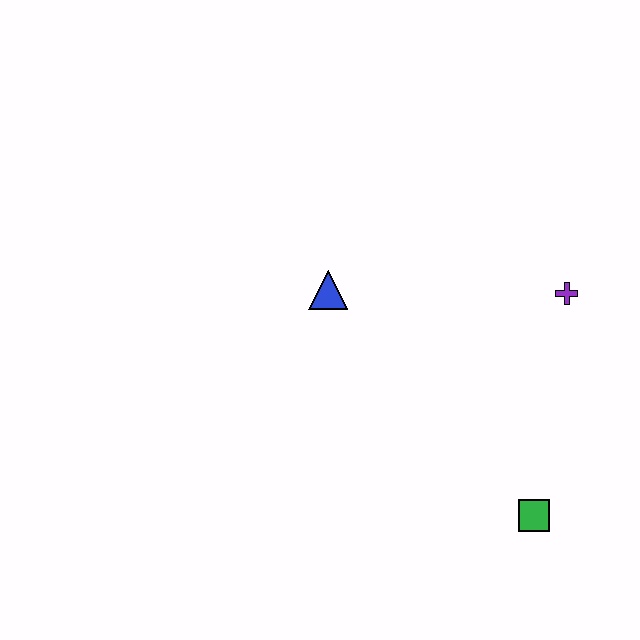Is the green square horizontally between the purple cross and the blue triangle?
Yes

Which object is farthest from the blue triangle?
The green square is farthest from the blue triangle.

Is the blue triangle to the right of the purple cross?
No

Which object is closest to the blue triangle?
The purple cross is closest to the blue triangle.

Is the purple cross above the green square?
Yes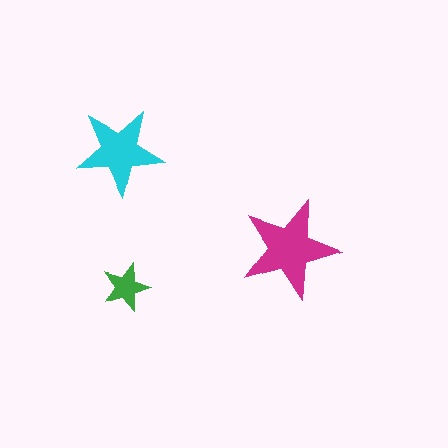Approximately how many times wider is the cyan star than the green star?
About 2 times wider.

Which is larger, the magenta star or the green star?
The magenta one.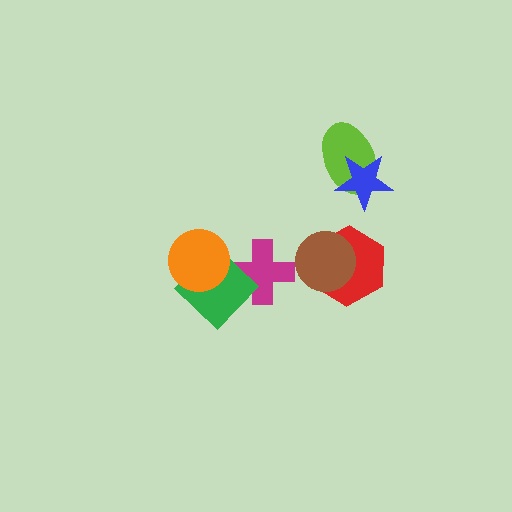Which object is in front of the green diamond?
The orange circle is in front of the green diamond.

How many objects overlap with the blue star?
1 object overlaps with the blue star.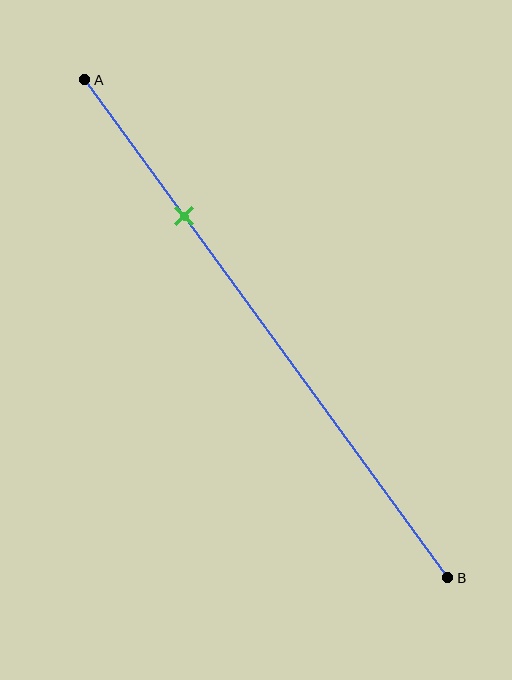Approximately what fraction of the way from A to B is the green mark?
The green mark is approximately 25% of the way from A to B.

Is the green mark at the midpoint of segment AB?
No, the mark is at about 25% from A, not at the 50% midpoint.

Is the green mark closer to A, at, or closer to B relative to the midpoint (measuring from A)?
The green mark is closer to point A than the midpoint of segment AB.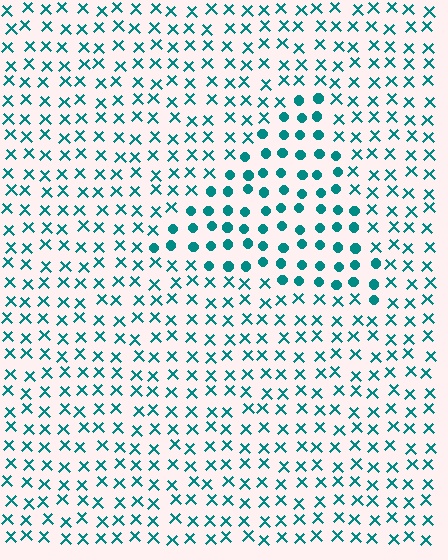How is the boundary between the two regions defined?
The boundary is defined by a change in element shape: circles inside vs. X marks outside. All elements share the same color and spacing.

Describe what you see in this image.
The image is filled with small teal elements arranged in a uniform grid. A triangle-shaped region contains circles, while the surrounding area contains X marks. The boundary is defined purely by the change in element shape.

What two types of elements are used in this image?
The image uses circles inside the triangle region and X marks outside it.